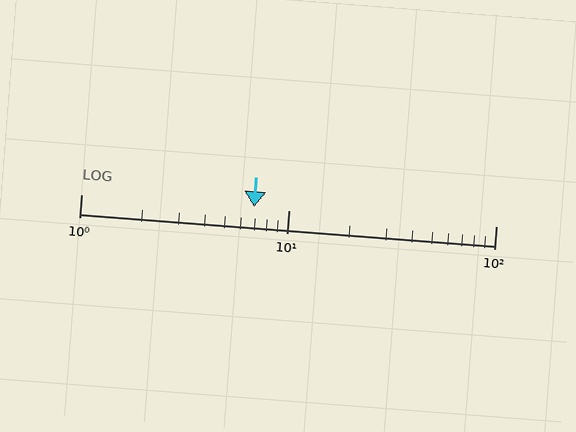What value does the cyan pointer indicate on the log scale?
The pointer indicates approximately 6.8.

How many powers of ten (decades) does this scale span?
The scale spans 2 decades, from 1 to 100.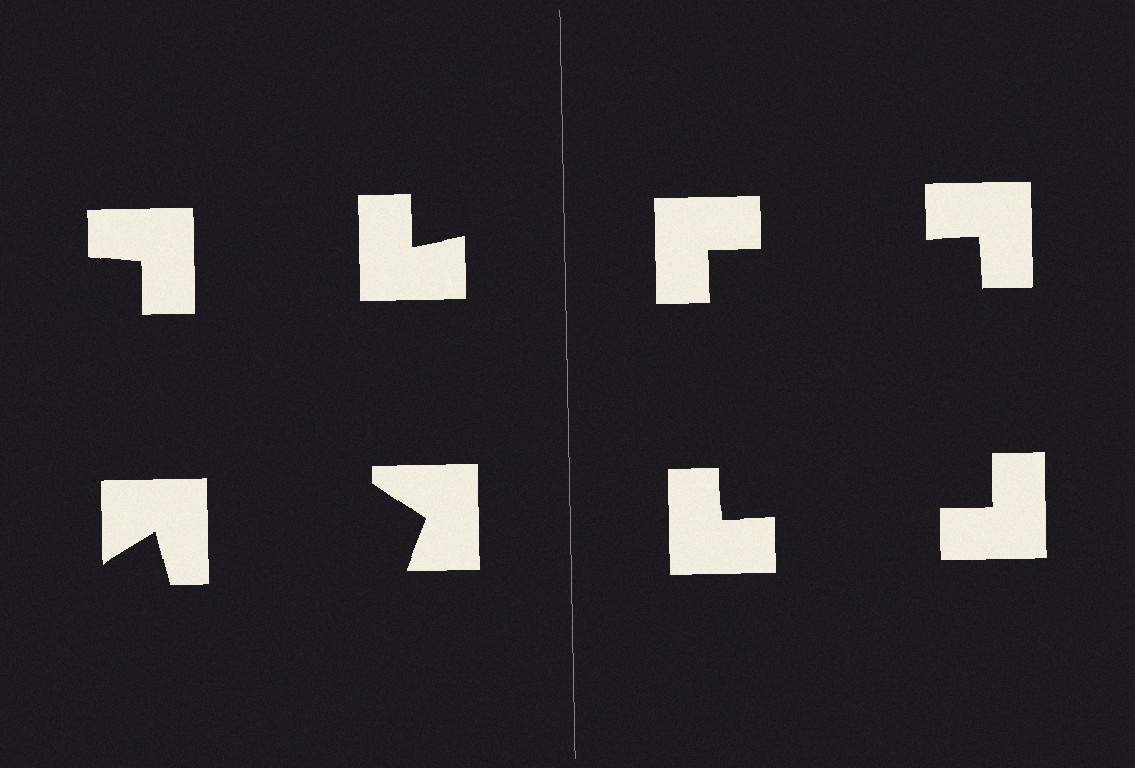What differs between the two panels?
The notched squares are positioned identically on both sides; only the wedge orientations differ. On the right they align to a square; on the left they are misaligned.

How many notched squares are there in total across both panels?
8 — 4 on each side.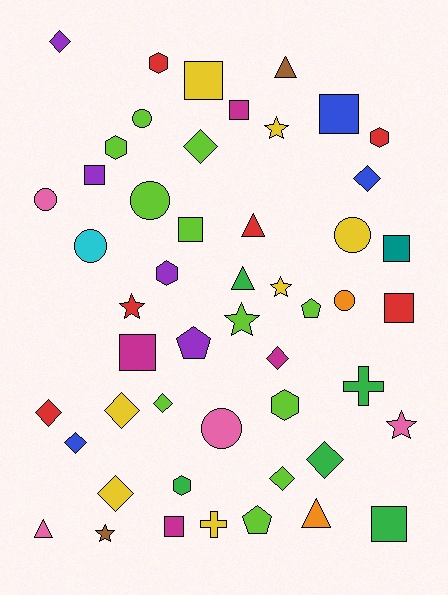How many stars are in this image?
There are 6 stars.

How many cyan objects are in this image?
There is 1 cyan object.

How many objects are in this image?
There are 50 objects.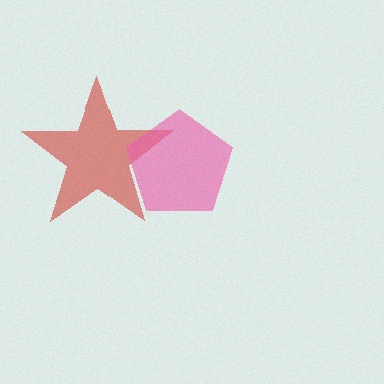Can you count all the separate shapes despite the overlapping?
Yes, there are 2 separate shapes.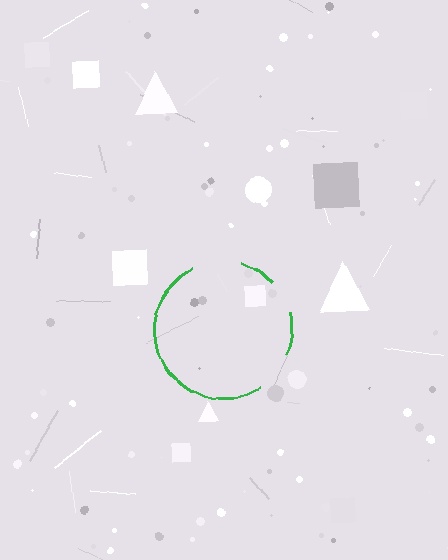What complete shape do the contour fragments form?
The contour fragments form a circle.